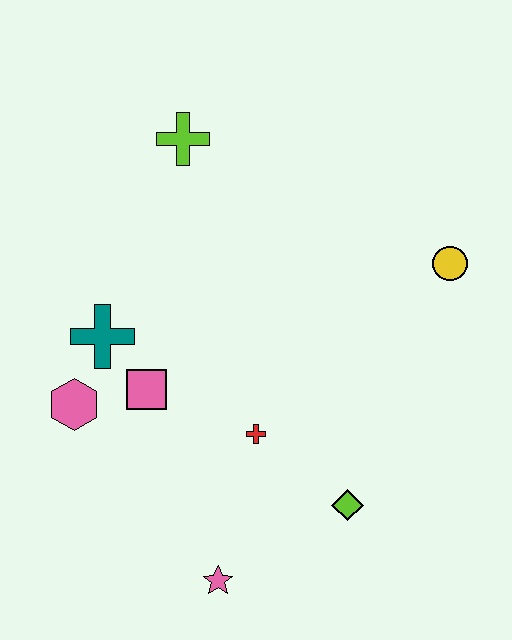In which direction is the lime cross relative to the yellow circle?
The lime cross is to the left of the yellow circle.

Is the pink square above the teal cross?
No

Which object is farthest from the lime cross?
The pink star is farthest from the lime cross.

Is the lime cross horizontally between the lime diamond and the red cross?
No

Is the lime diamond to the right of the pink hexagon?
Yes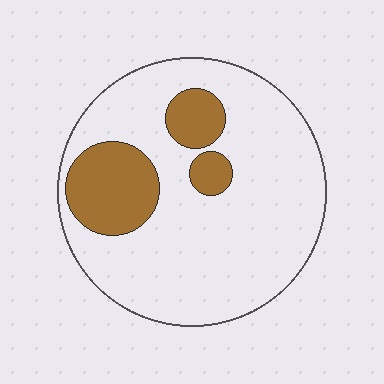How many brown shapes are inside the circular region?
3.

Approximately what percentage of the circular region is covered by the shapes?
Approximately 20%.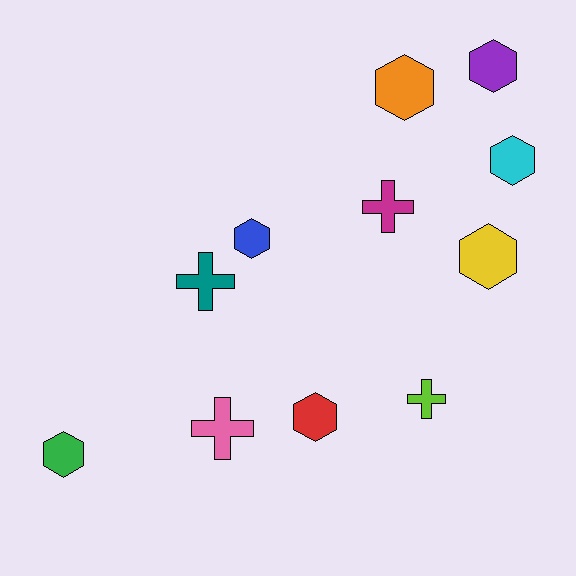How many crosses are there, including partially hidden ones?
There are 4 crosses.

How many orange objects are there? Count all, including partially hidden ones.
There is 1 orange object.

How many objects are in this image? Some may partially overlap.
There are 11 objects.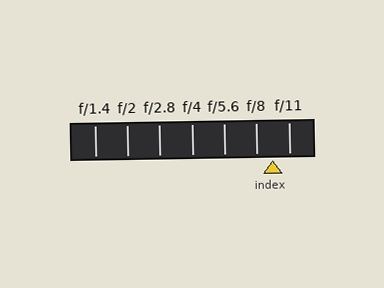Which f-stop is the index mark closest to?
The index mark is closest to f/8.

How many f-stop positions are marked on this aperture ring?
There are 7 f-stop positions marked.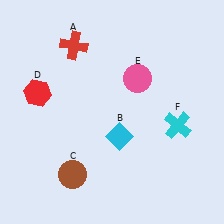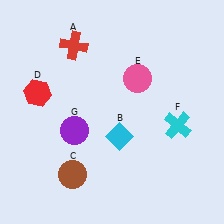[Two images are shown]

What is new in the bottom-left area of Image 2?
A purple circle (G) was added in the bottom-left area of Image 2.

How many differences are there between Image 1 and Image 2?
There is 1 difference between the two images.